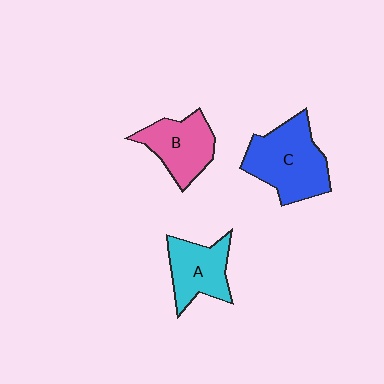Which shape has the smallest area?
Shape A (cyan).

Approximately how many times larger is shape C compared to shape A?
Approximately 1.4 times.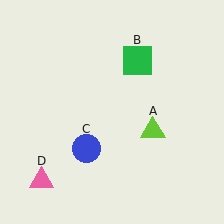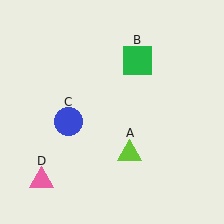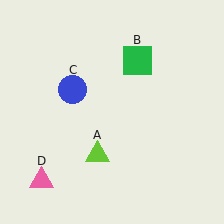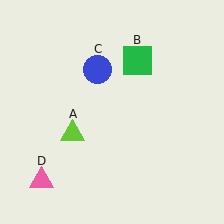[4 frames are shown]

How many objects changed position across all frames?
2 objects changed position: lime triangle (object A), blue circle (object C).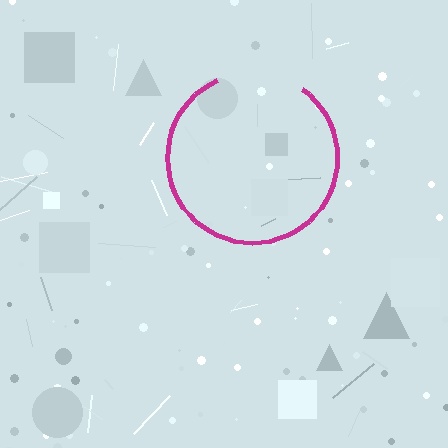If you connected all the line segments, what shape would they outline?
They would outline a circle.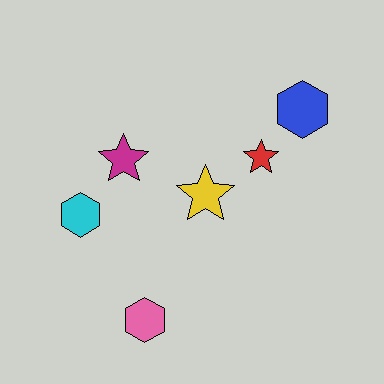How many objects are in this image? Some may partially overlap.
There are 6 objects.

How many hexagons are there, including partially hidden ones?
There are 3 hexagons.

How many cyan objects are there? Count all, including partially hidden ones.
There is 1 cyan object.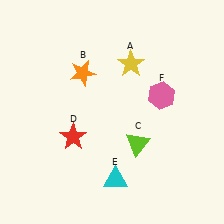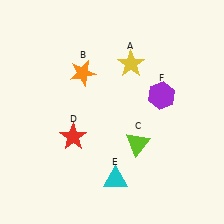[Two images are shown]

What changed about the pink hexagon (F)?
In Image 1, F is pink. In Image 2, it changed to purple.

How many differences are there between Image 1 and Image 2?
There is 1 difference between the two images.